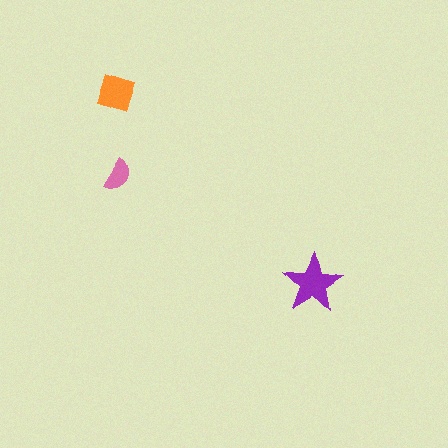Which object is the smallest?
The pink semicircle.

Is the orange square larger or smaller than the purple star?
Smaller.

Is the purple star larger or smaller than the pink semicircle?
Larger.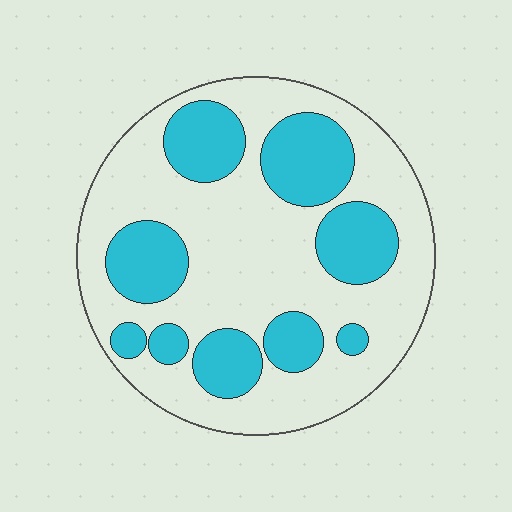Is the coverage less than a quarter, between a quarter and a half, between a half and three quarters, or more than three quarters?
Between a quarter and a half.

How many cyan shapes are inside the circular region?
9.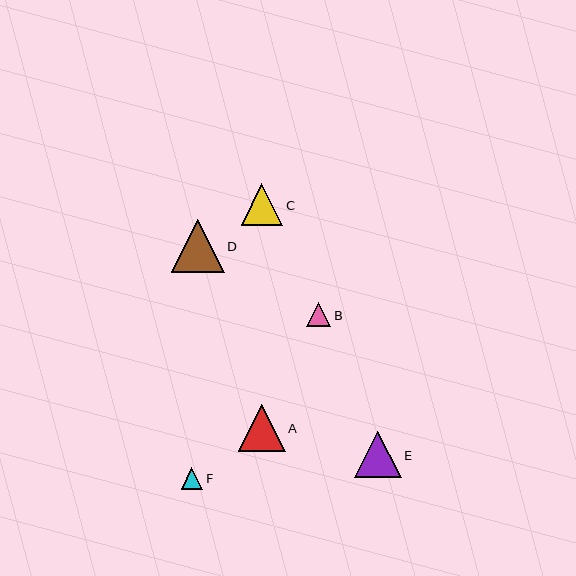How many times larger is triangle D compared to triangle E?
Triangle D is approximately 1.1 times the size of triangle E.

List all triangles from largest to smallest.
From largest to smallest: D, E, A, C, B, F.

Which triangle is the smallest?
Triangle F is the smallest with a size of approximately 22 pixels.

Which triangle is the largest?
Triangle D is the largest with a size of approximately 53 pixels.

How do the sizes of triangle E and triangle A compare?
Triangle E and triangle A are approximately the same size.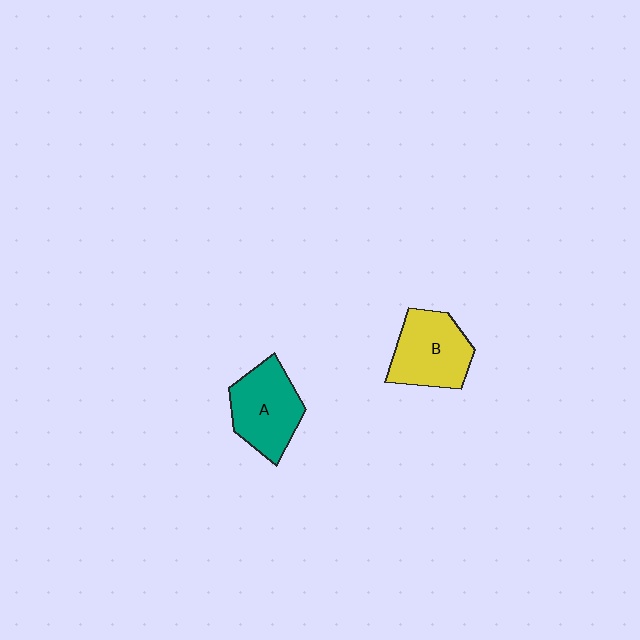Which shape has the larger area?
Shape B (yellow).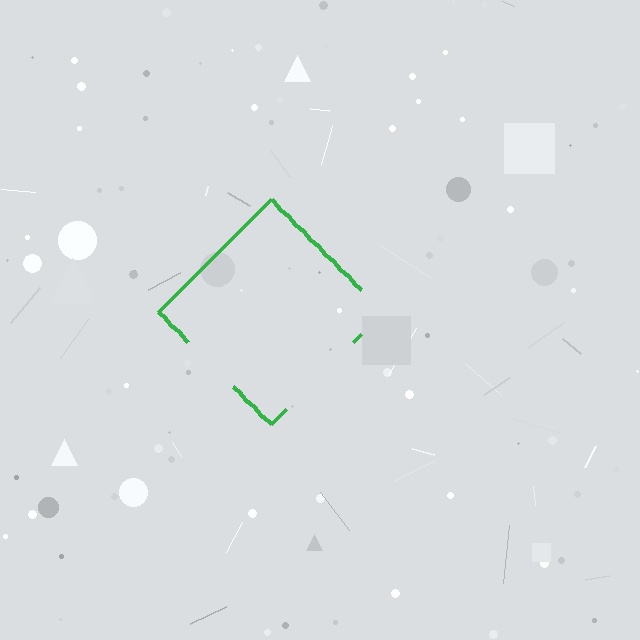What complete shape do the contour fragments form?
The contour fragments form a diamond.